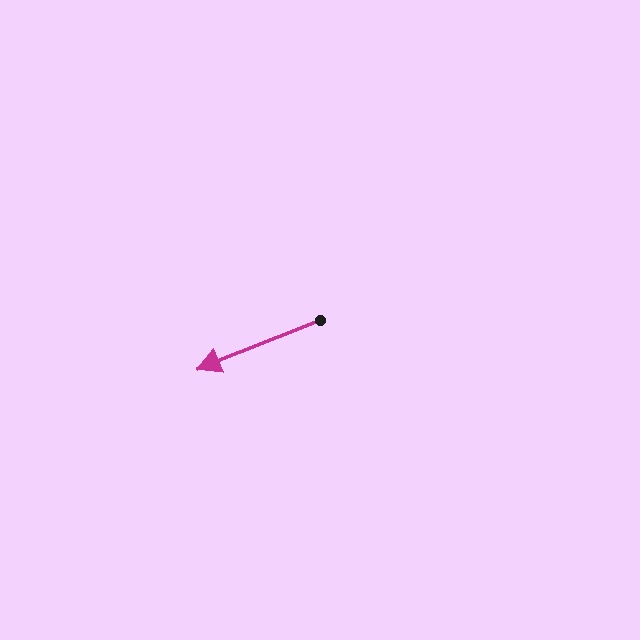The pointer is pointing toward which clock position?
Roughly 8 o'clock.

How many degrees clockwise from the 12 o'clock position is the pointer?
Approximately 248 degrees.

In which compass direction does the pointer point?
West.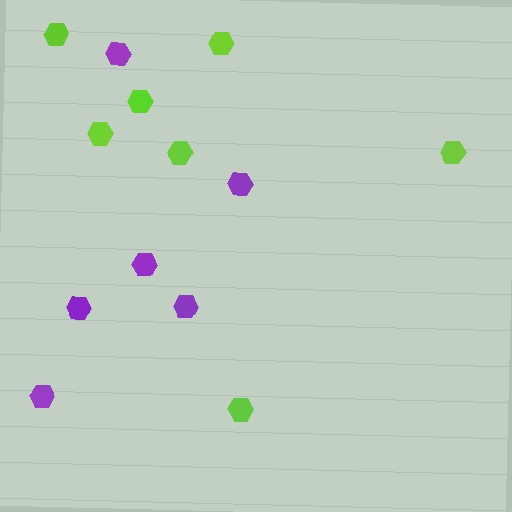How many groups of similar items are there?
There are 2 groups: one group of lime hexagons (7) and one group of purple hexagons (6).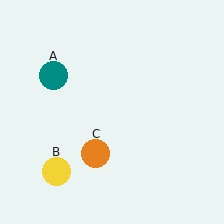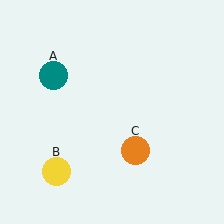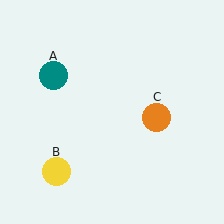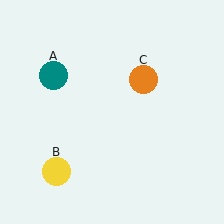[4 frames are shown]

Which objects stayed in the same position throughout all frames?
Teal circle (object A) and yellow circle (object B) remained stationary.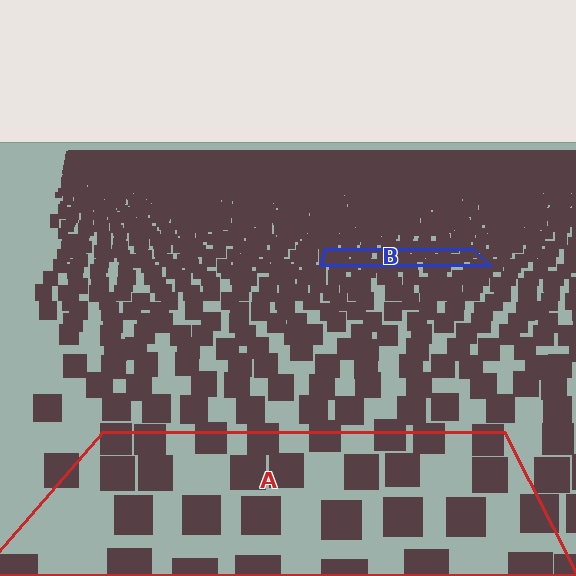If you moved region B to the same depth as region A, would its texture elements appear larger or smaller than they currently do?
They would appear larger. At a closer depth, the same texture elements are projected at a bigger on-screen size.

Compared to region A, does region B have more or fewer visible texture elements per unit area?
Region B has more texture elements per unit area — they are packed more densely because it is farther away.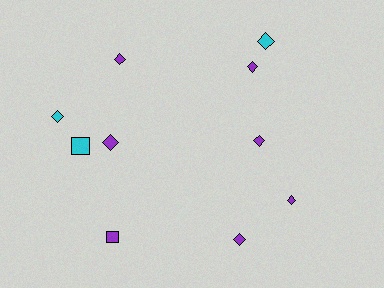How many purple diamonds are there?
There are 6 purple diamonds.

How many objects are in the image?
There are 10 objects.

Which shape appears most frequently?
Diamond, with 8 objects.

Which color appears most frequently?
Purple, with 7 objects.